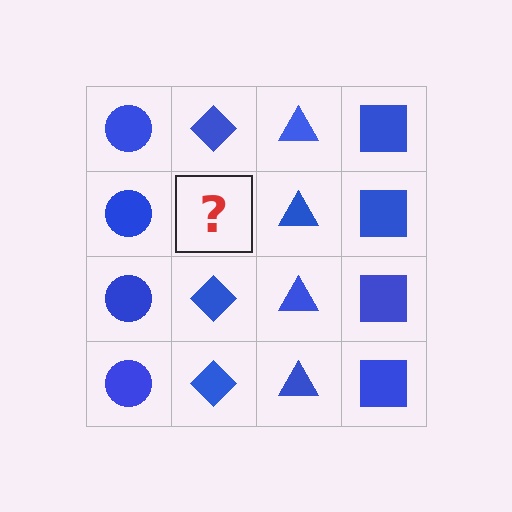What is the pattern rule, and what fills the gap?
The rule is that each column has a consistent shape. The gap should be filled with a blue diamond.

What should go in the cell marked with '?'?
The missing cell should contain a blue diamond.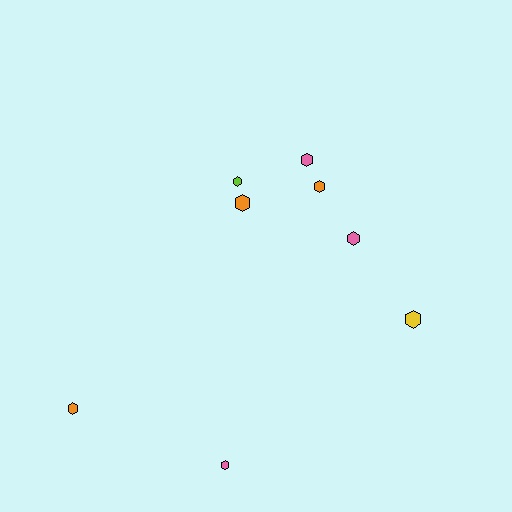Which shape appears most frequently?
Hexagon, with 8 objects.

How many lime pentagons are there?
There are no lime pentagons.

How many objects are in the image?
There are 8 objects.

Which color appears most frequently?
Pink, with 3 objects.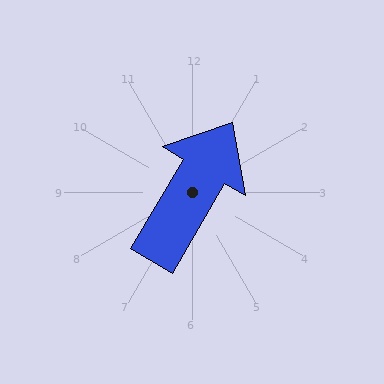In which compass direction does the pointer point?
Northeast.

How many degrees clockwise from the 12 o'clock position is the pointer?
Approximately 30 degrees.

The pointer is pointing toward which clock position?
Roughly 1 o'clock.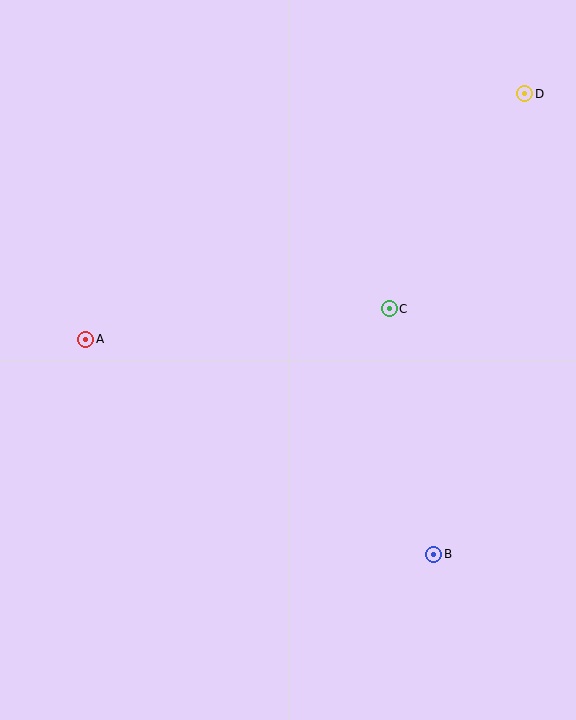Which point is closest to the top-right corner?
Point D is closest to the top-right corner.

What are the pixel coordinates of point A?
Point A is at (86, 339).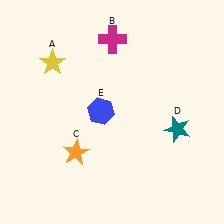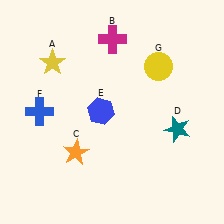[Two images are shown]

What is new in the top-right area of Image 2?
A yellow circle (G) was added in the top-right area of Image 2.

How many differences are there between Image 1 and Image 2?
There are 2 differences between the two images.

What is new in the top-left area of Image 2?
A blue cross (F) was added in the top-left area of Image 2.